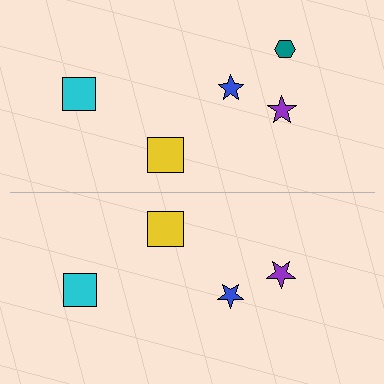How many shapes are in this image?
There are 9 shapes in this image.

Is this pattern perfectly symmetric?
No, the pattern is not perfectly symmetric. A teal hexagon is missing from the bottom side.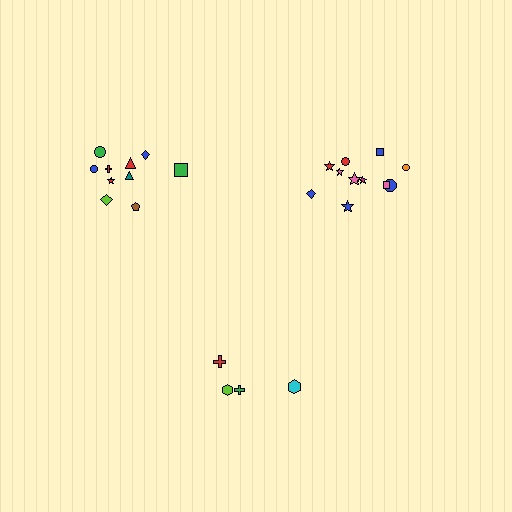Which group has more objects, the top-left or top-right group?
The top-right group.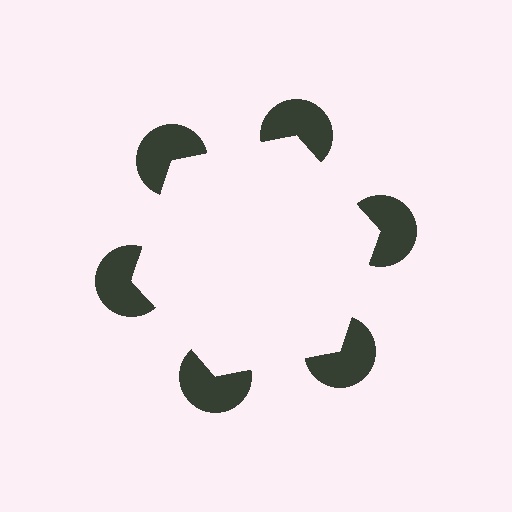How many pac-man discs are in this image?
There are 6 — one at each vertex of the illusory hexagon.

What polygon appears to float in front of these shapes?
An illusory hexagon — its edges are inferred from the aligned wedge cuts in the pac-man discs, not physically drawn.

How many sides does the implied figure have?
6 sides.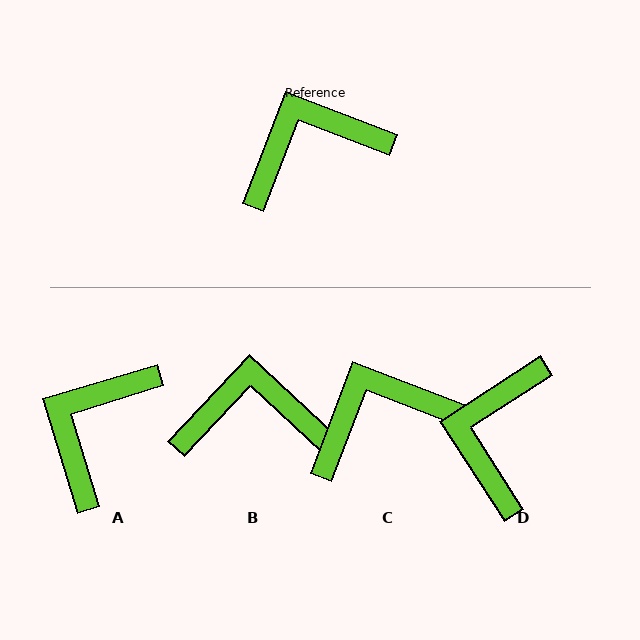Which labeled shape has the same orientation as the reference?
C.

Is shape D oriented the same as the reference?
No, it is off by about 54 degrees.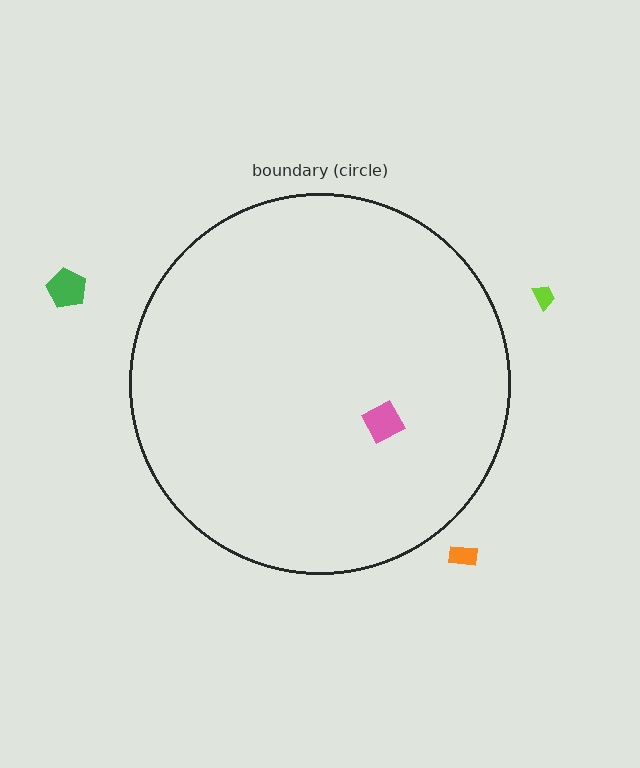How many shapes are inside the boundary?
1 inside, 3 outside.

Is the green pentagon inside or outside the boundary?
Outside.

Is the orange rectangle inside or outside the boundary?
Outside.